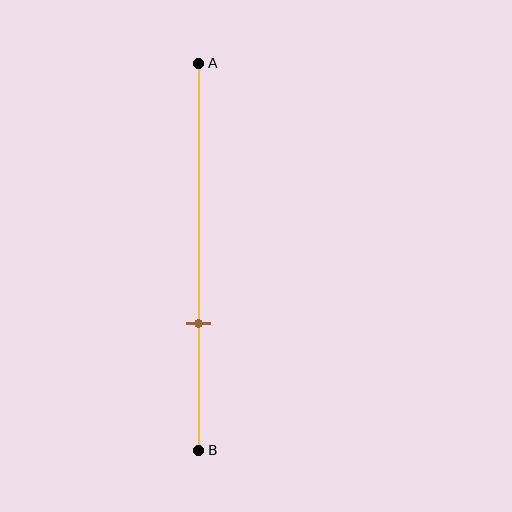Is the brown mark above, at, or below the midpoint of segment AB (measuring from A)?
The brown mark is below the midpoint of segment AB.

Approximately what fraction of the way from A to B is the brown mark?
The brown mark is approximately 65% of the way from A to B.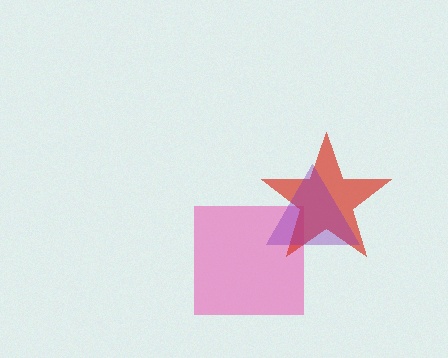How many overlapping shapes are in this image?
There are 3 overlapping shapes in the image.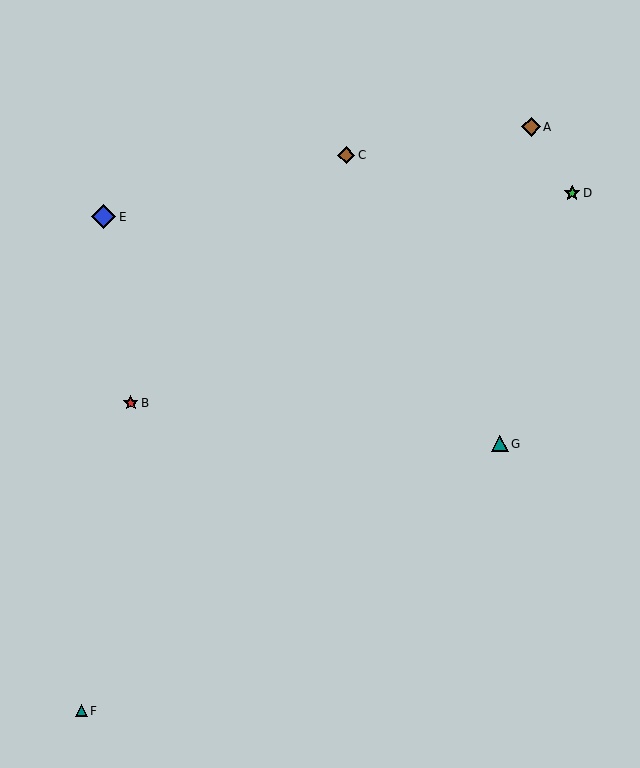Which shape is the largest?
The blue diamond (labeled E) is the largest.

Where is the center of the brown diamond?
The center of the brown diamond is at (346, 155).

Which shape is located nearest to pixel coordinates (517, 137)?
The brown diamond (labeled A) at (531, 127) is nearest to that location.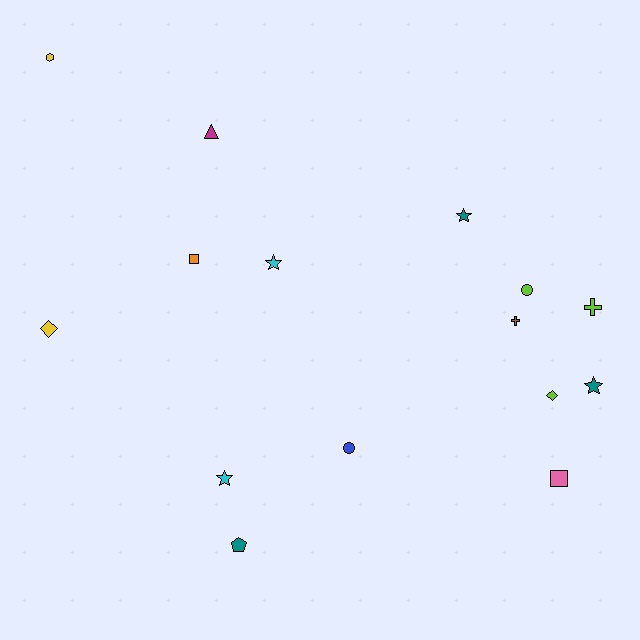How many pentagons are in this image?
There is 1 pentagon.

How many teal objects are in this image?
There are 3 teal objects.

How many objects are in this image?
There are 15 objects.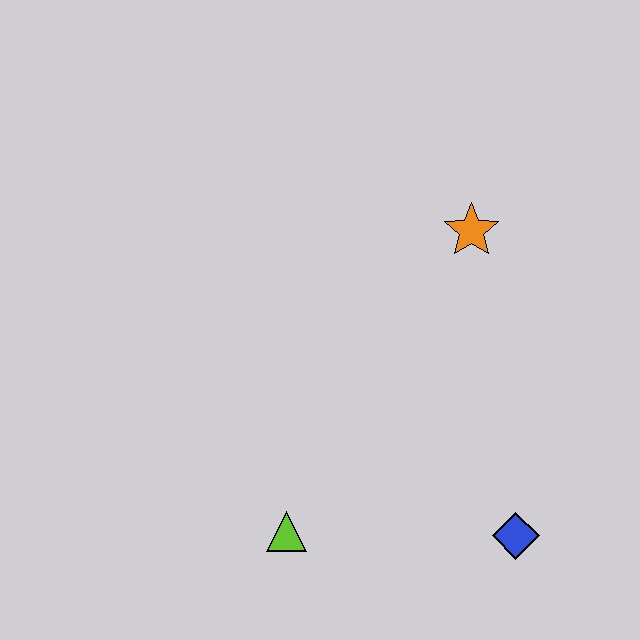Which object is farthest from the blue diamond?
The orange star is farthest from the blue diamond.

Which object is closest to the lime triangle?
The blue diamond is closest to the lime triangle.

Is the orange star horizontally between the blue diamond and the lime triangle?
Yes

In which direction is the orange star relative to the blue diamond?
The orange star is above the blue diamond.